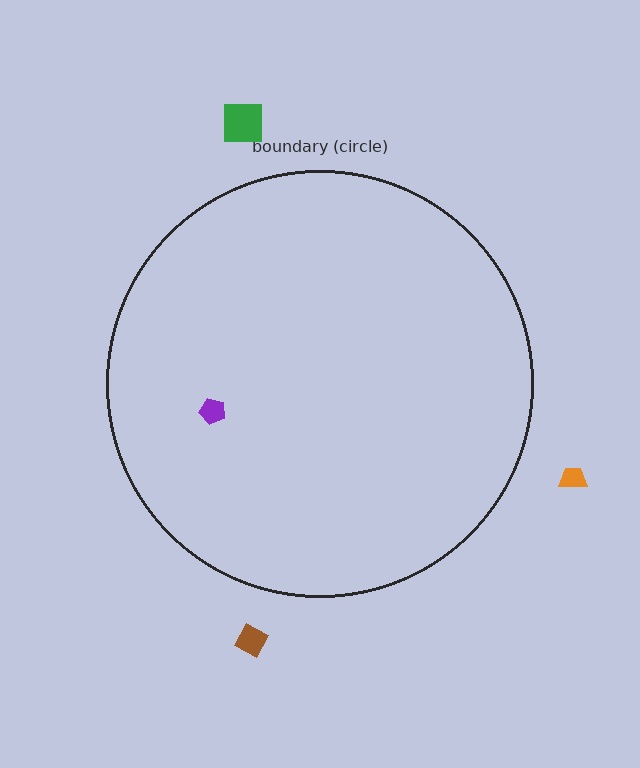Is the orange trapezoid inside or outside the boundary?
Outside.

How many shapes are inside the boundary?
1 inside, 3 outside.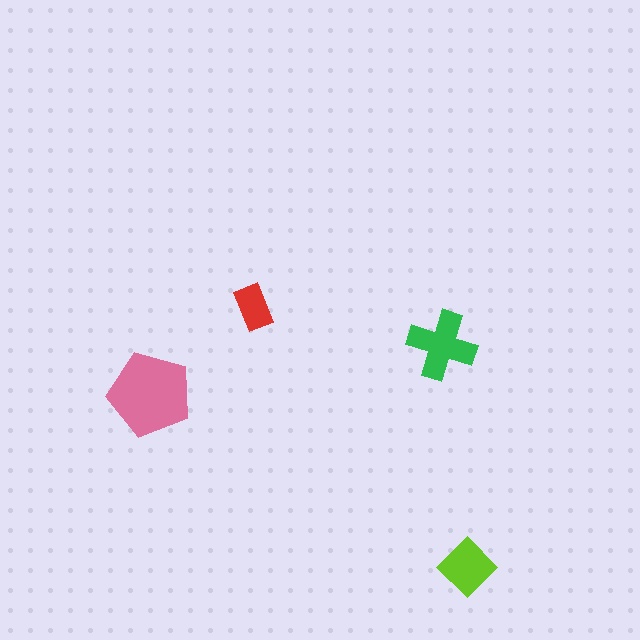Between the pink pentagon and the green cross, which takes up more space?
The pink pentagon.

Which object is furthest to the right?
The lime diamond is rightmost.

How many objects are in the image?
There are 4 objects in the image.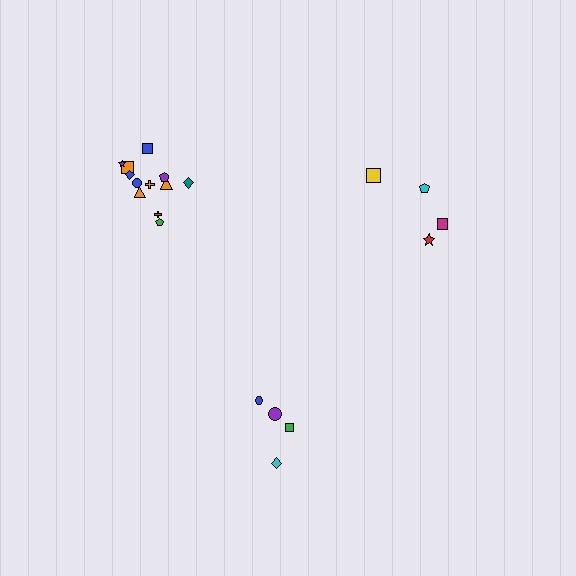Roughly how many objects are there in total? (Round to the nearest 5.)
Roughly 20 objects in total.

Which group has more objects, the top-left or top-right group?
The top-left group.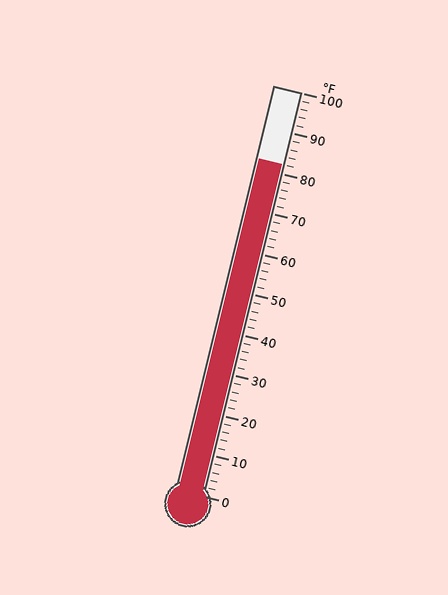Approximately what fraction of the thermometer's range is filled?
The thermometer is filled to approximately 80% of its range.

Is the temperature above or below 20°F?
The temperature is above 20°F.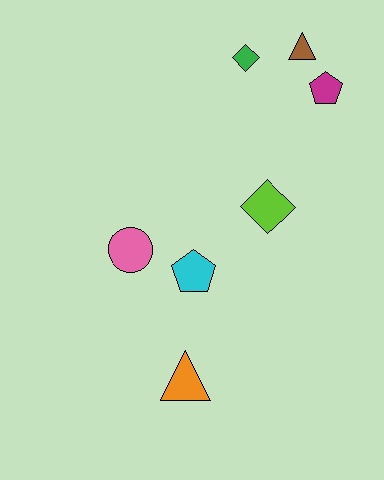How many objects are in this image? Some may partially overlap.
There are 7 objects.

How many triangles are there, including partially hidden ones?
There are 2 triangles.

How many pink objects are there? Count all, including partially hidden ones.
There is 1 pink object.